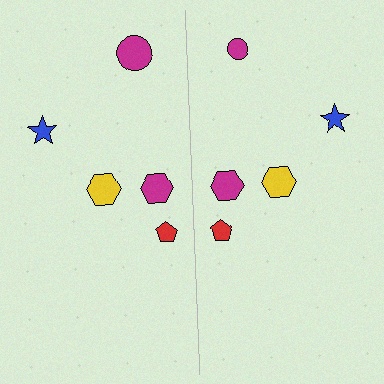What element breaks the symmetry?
The magenta circle on the right side has a different size than its mirror counterpart.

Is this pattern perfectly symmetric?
No, the pattern is not perfectly symmetric. The magenta circle on the right side has a different size than its mirror counterpart.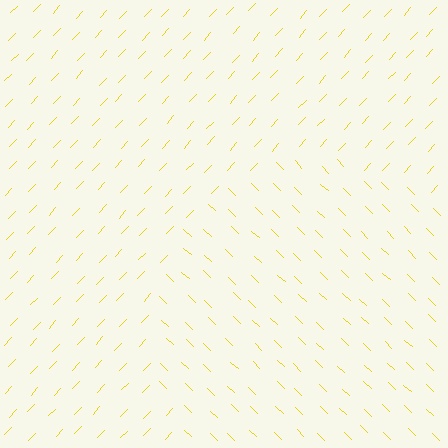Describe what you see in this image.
The image is filled with small yellow line segments. A circle region in the image has lines oriented differently from the surrounding lines, creating a visible texture boundary.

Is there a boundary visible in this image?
Yes, there is a texture boundary formed by a change in line orientation.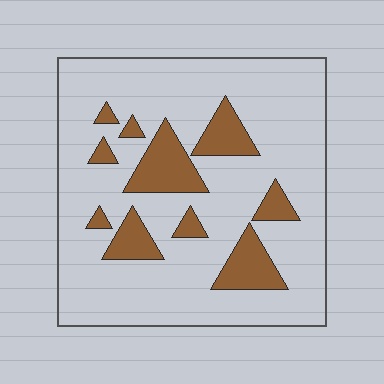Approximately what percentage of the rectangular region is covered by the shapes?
Approximately 20%.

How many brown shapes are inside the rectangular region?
10.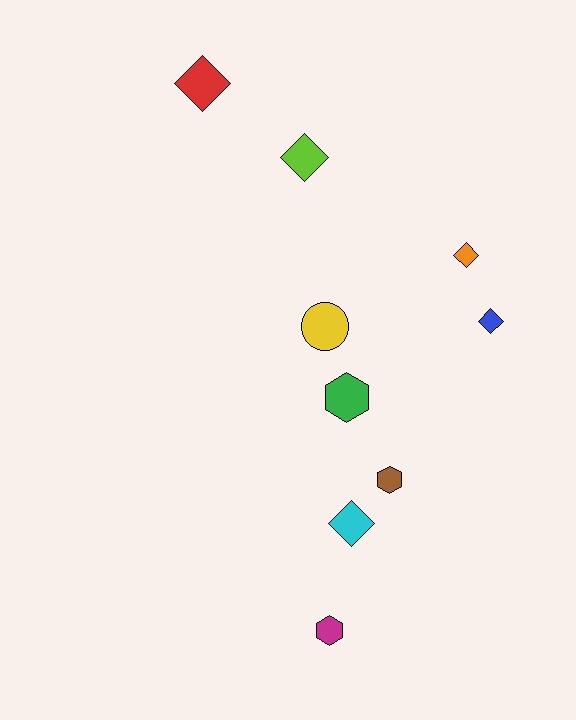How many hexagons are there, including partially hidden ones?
There are 3 hexagons.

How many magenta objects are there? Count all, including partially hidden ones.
There is 1 magenta object.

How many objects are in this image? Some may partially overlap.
There are 9 objects.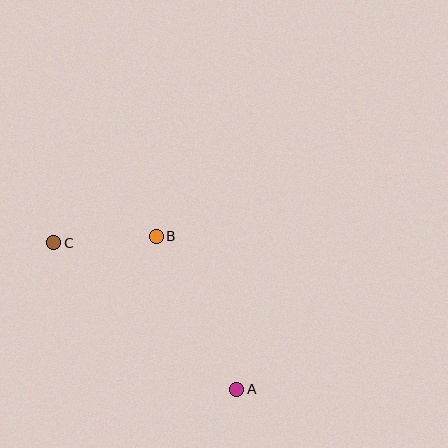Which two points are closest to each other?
Points B and C are closest to each other.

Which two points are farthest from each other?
Points A and C are farthest from each other.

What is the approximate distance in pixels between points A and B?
The distance between A and B is approximately 173 pixels.